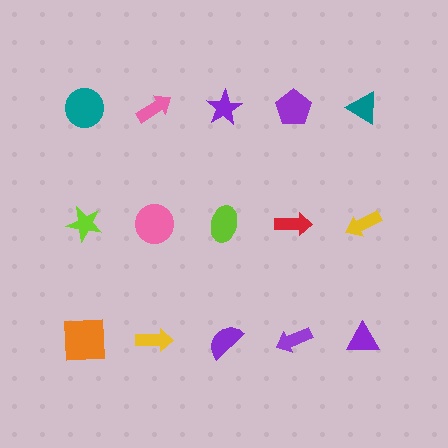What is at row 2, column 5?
A yellow arrow.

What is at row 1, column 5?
A teal triangle.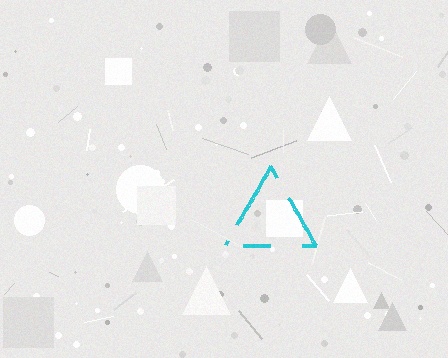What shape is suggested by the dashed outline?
The dashed outline suggests a triangle.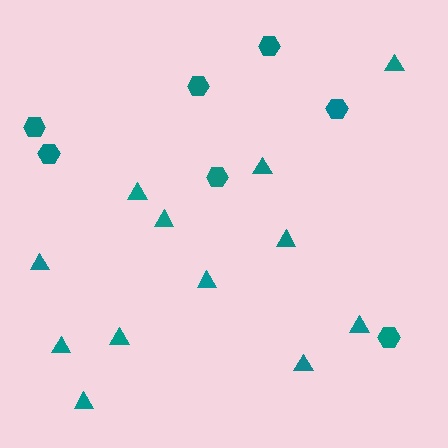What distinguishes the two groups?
There are 2 groups: one group of hexagons (7) and one group of triangles (12).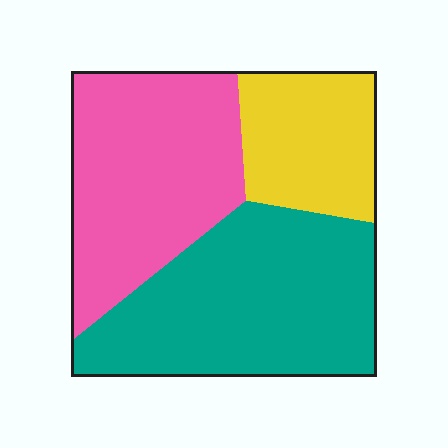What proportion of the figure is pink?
Pink takes up about three eighths (3/8) of the figure.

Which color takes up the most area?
Teal, at roughly 45%.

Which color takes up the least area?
Yellow, at roughly 20%.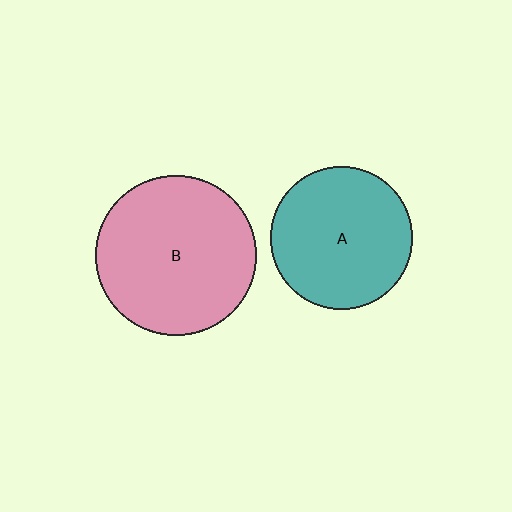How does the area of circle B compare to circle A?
Approximately 1.3 times.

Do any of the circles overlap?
No, none of the circles overlap.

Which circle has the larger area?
Circle B (pink).